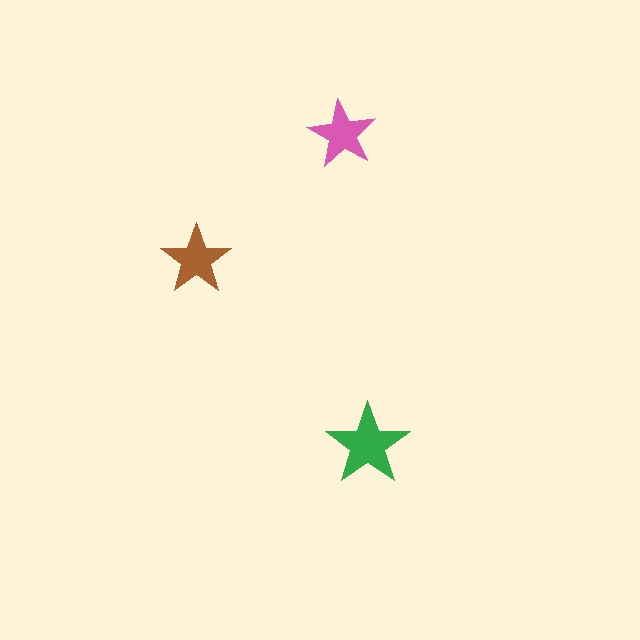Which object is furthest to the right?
The green star is rightmost.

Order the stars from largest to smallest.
the green one, the brown one, the pink one.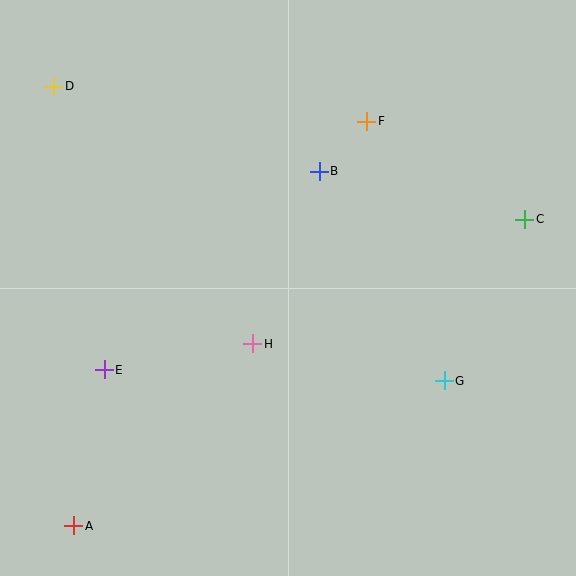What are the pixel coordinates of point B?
Point B is at (319, 171).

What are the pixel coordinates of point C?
Point C is at (525, 219).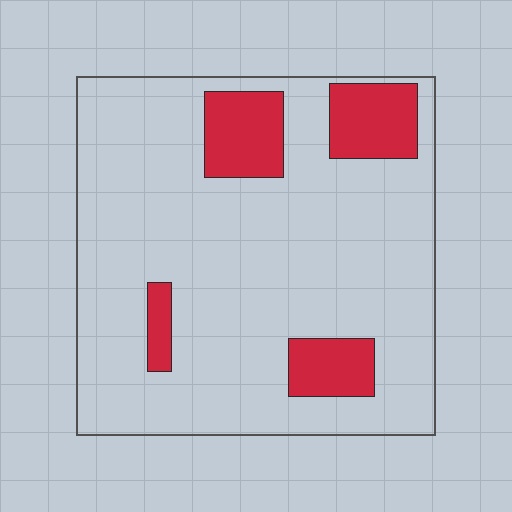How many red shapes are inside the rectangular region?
4.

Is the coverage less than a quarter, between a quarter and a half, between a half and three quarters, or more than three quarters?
Less than a quarter.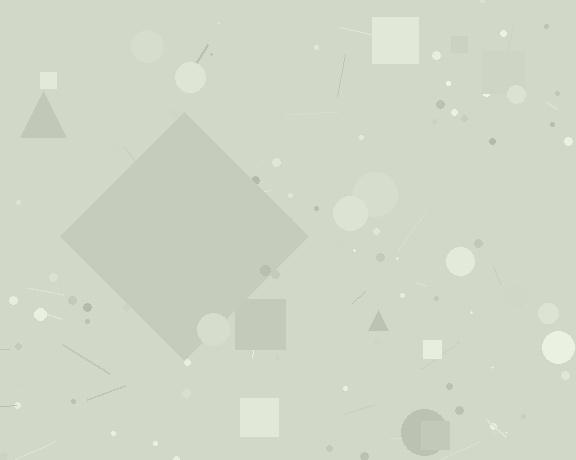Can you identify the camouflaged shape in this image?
The camouflaged shape is a diamond.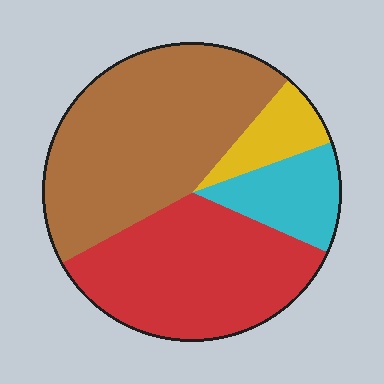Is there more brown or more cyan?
Brown.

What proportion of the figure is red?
Red covers roughly 35% of the figure.